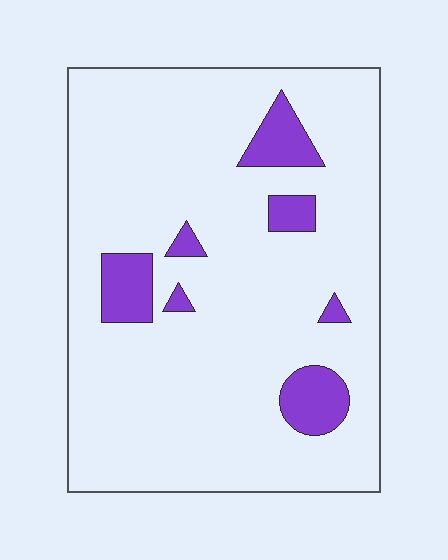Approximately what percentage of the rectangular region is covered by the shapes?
Approximately 10%.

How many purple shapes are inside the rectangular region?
7.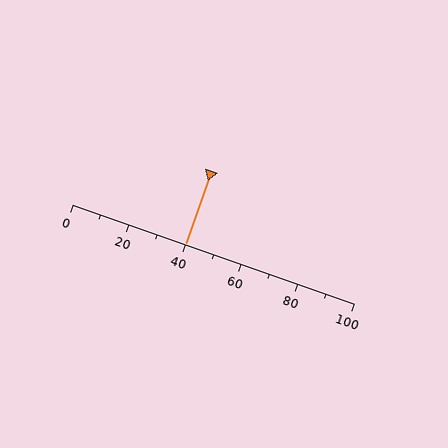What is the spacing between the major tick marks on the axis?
The major ticks are spaced 20 apart.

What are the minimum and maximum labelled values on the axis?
The axis runs from 0 to 100.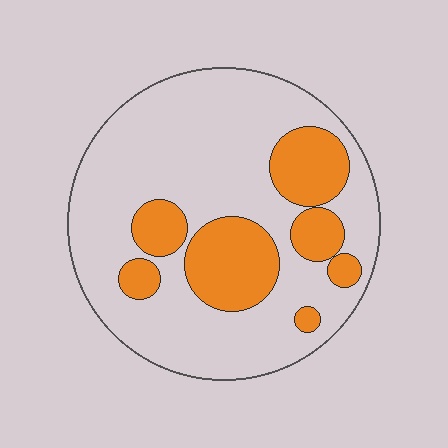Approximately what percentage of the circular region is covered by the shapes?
Approximately 25%.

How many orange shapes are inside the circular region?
7.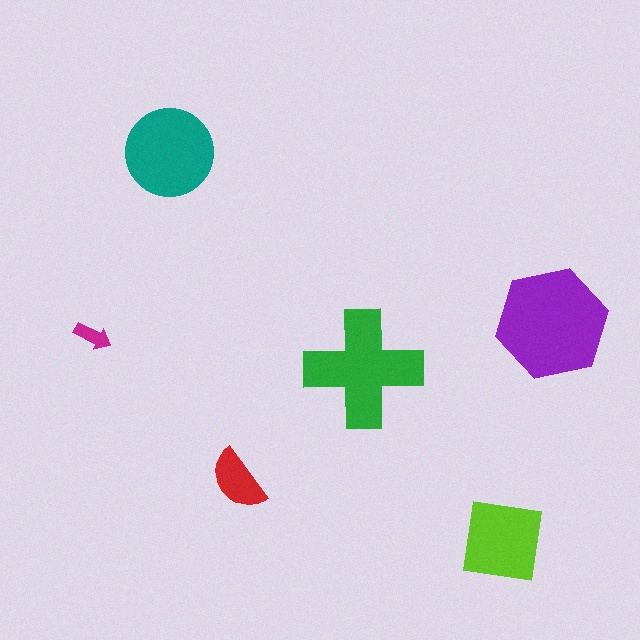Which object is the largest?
The purple hexagon.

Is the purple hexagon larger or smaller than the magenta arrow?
Larger.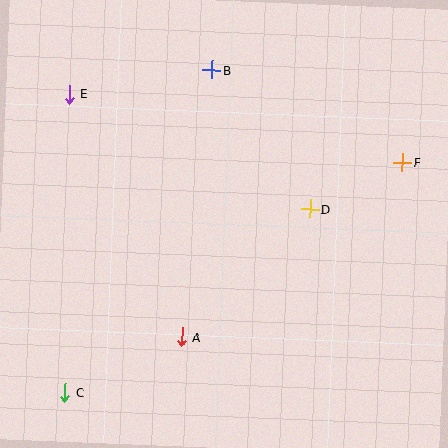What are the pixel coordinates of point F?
Point F is at (402, 162).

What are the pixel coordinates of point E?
Point E is at (70, 94).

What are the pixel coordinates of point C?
Point C is at (65, 393).